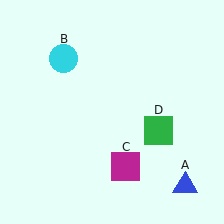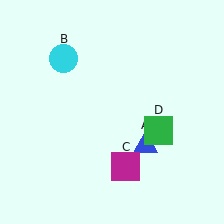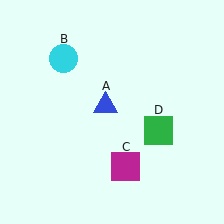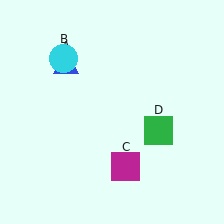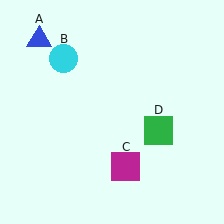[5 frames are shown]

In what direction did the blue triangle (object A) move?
The blue triangle (object A) moved up and to the left.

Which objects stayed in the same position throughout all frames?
Cyan circle (object B) and magenta square (object C) and green square (object D) remained stationary.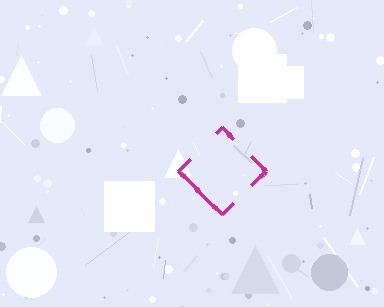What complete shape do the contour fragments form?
The contour fragments form a diamond.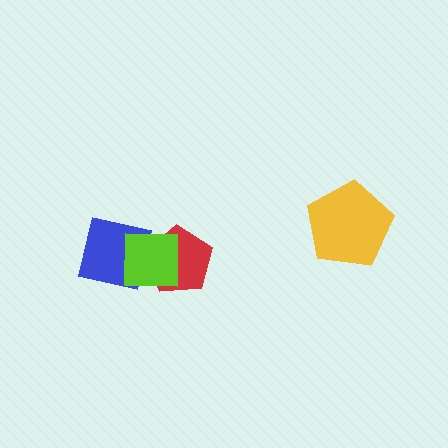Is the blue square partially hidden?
Yes, it is partially covered by another shape.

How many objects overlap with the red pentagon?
2 objects overlap with the red pentagon.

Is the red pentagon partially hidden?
Yes, it is partially covered by another shape.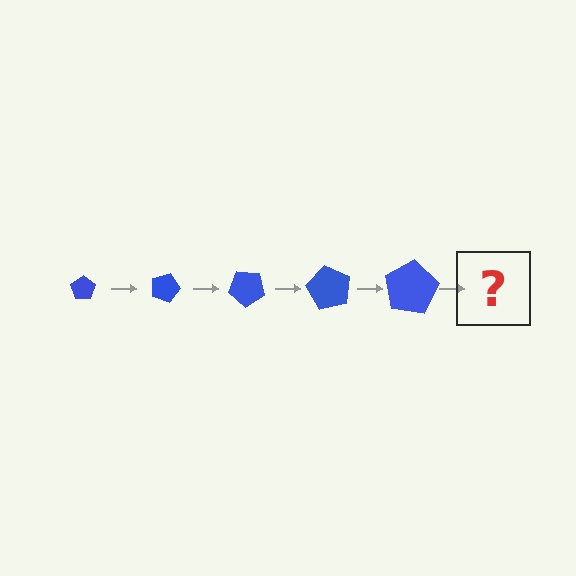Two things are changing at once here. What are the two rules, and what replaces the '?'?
The two rules are that the pentagon grows larger each step and it rotates 20 degrees each step. The '?' should be a pentagon, larger than the previous one and rotated 100 degrees from the start.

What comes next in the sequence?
The next element should be a pentagon, larger than the previous one and rotated 100 degrees from the start.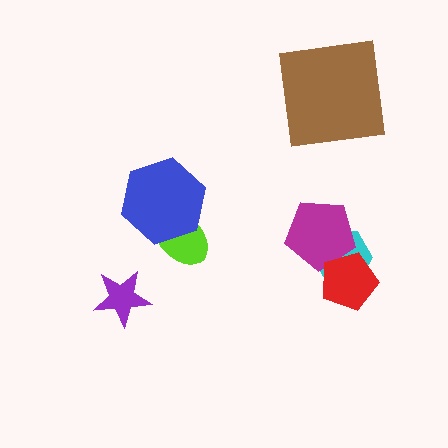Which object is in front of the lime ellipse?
The blue hexagon is in front of the lime ellipse.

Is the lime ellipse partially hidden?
Yes, it is partially covered by another shape.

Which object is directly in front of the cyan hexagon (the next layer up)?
The magenta pentagon is directly in front of the cyan hexagon.